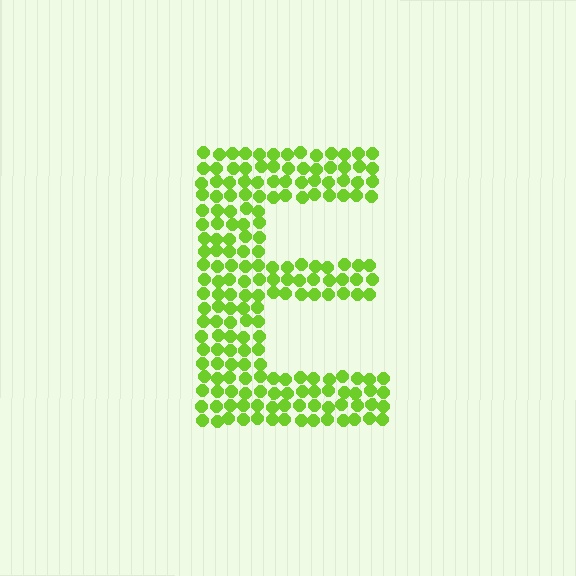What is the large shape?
The large shape is the letter E.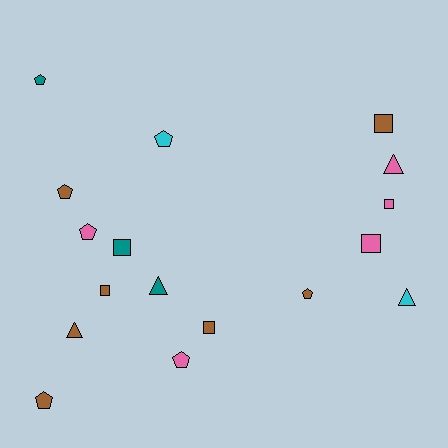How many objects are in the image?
There are 17 objects.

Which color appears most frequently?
Brown, with 7 objects.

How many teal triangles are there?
There is 1 teal triangle.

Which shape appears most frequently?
Pentagon, with 7 objects.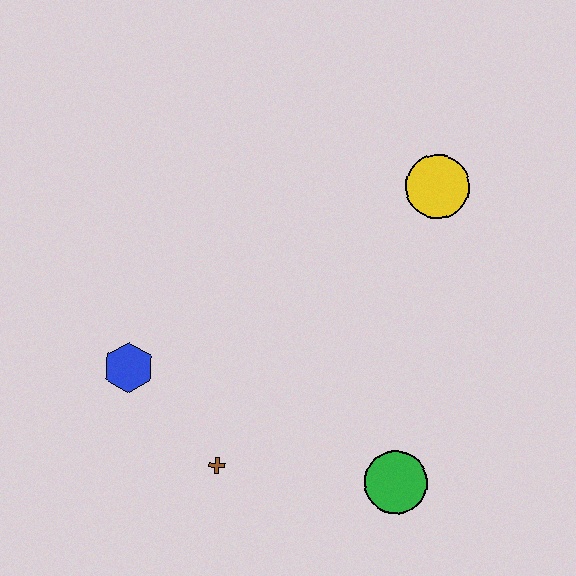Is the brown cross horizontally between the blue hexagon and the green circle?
Yes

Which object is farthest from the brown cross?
The yellow circle is farthest from the brown cross.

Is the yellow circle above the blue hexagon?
Yes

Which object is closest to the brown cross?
The blue hexagon is closest to the brown cross.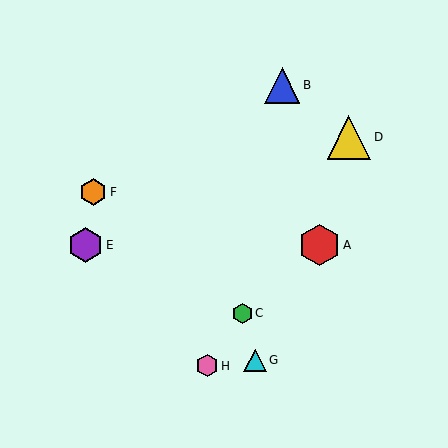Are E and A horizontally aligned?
Yes, both are at y≈245.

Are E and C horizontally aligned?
No, E is at y≈245 and C is at y≈313.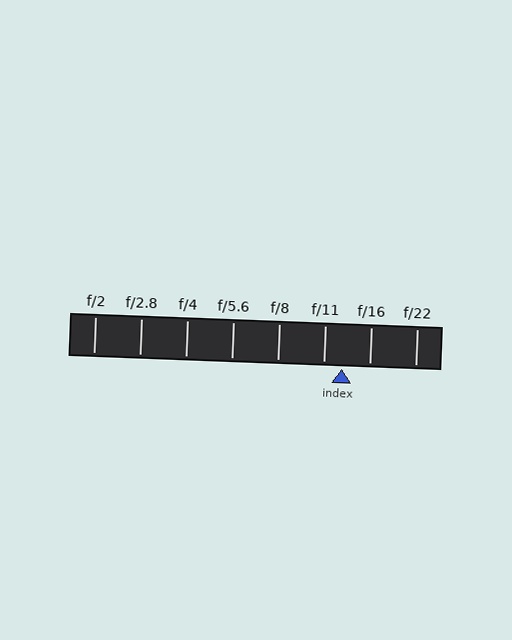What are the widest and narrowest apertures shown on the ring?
The widest aperture shown is f/2 and the narrowest is f/22.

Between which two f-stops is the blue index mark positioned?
The index mark is between f/11 and f/16.